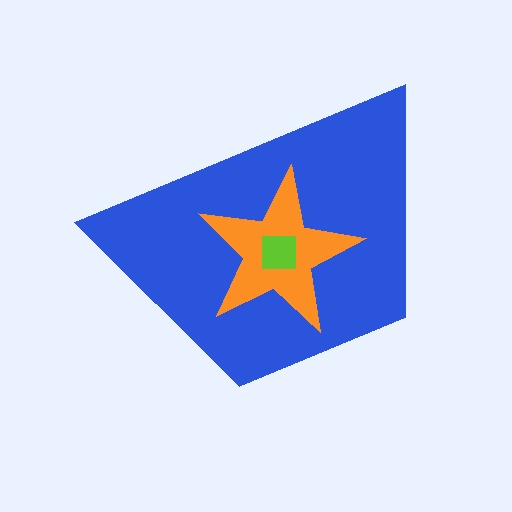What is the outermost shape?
The blue trapezoid.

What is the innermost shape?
The lime square.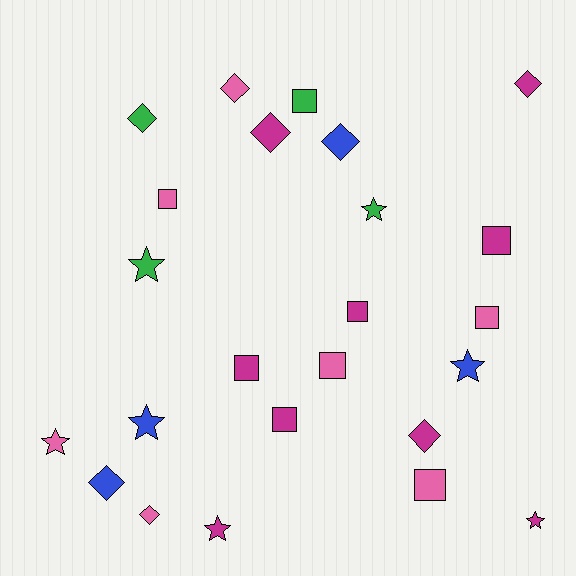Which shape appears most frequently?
Square, with 9 objects.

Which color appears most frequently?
Magenta, with 9 objects.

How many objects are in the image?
There are 24 objects.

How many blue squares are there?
There are no blue squares.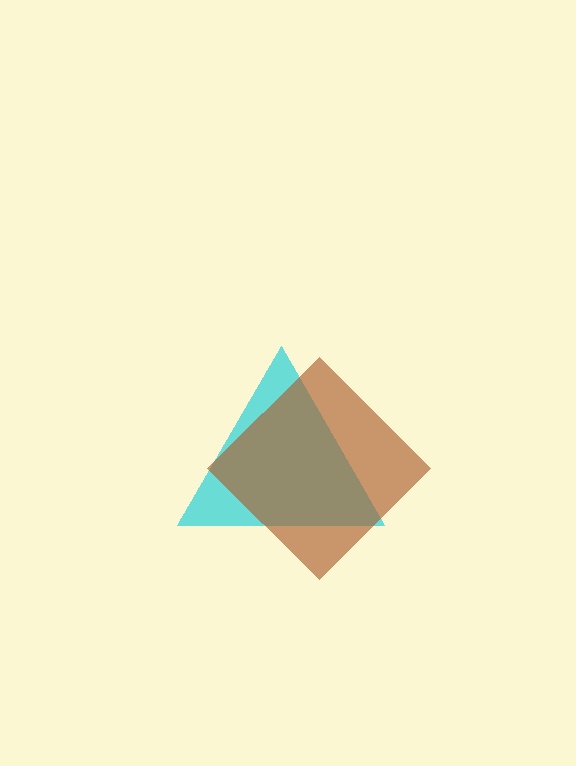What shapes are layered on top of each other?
The layered shapes are: a cyan triangle, a brown diamond.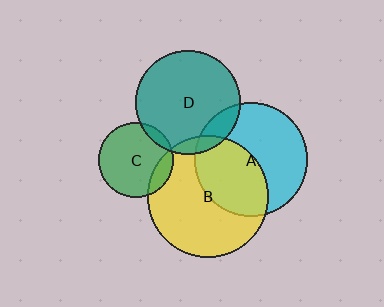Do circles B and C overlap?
Yes.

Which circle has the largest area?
Circle B (yellow).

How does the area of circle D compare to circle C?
Approximately 2.0 times.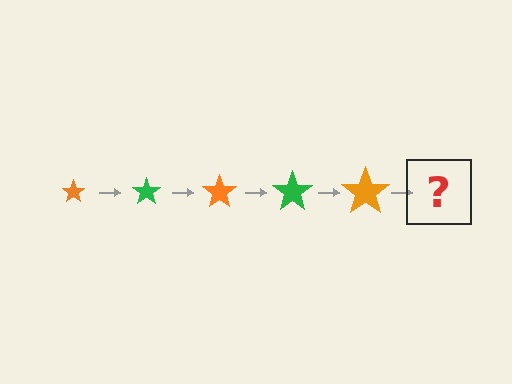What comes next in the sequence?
The next element should be a green star, larger than the previous one.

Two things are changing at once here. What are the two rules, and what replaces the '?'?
The two rules are that the star grows larger each step and the color cycles through orange and green. The '?' should be a green star, larger than the previous one.